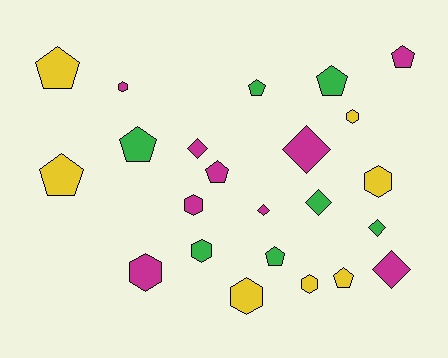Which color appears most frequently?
Magenta, with 9 objects.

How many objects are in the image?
There are 23 objects.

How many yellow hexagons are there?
There are 4 yellow hexagons.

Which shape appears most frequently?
Pentagon, with 9 objects.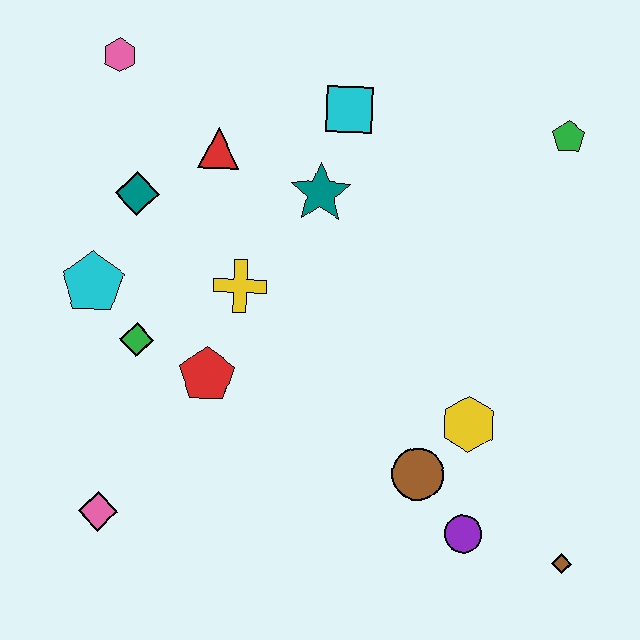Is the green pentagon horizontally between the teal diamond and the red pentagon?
No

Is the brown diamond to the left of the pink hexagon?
No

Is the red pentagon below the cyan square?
Yes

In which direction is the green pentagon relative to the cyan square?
The green pentagon is to the right of the cyan square.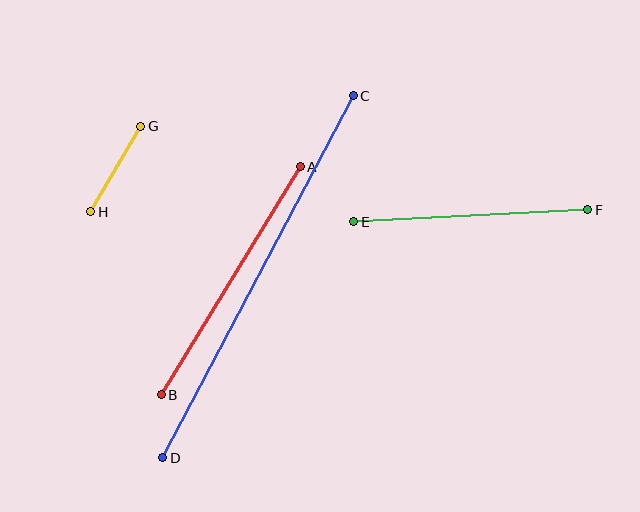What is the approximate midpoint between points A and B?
The midpoint is at approximately (231, 281) pixels.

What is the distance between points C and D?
The distance is approximately 410 pixels.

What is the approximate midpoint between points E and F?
The midpoint is at approximately (471, 216) pixels.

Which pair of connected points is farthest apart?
Points C and D are farthest apart.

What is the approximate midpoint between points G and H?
The midpoint is at approximately (116, 169) pixels.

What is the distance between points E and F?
The distance is approximately 234 pixels.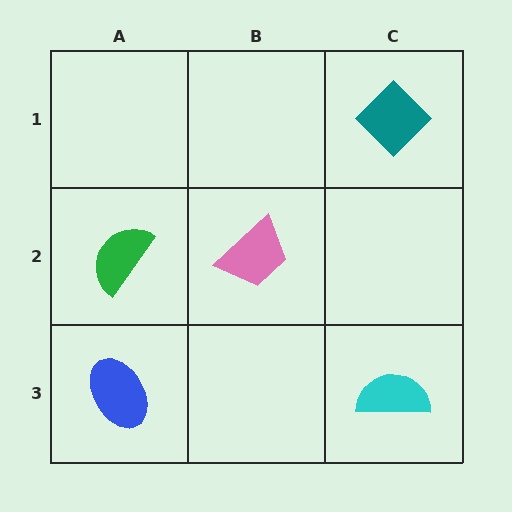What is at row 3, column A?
A blue ellipse.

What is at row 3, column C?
A cyan semicircle.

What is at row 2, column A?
A green semicircle.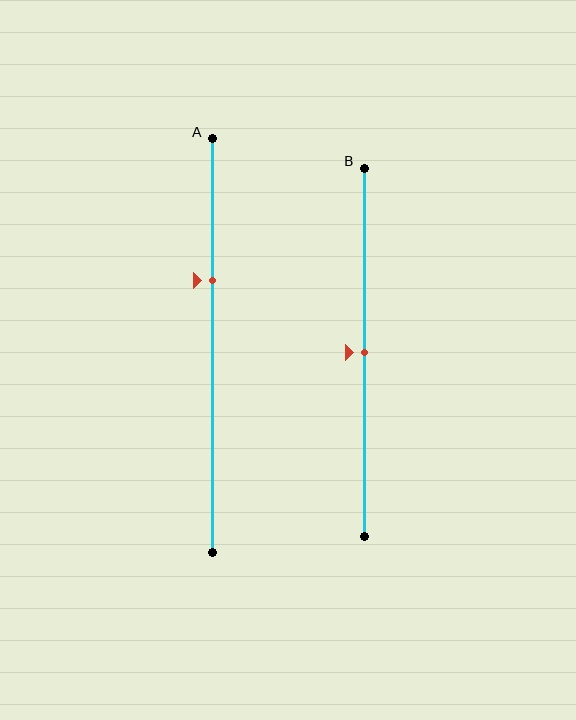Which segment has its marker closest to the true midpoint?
Segment B has its marker closest to the true midpoint.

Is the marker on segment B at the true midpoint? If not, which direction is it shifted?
Yes, the marker on segment B is at the true midpoint.